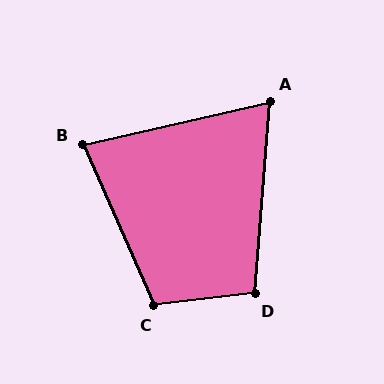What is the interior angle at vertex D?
Approximately 101 degrees (obtuse).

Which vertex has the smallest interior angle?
A, at approximately 73 degrees.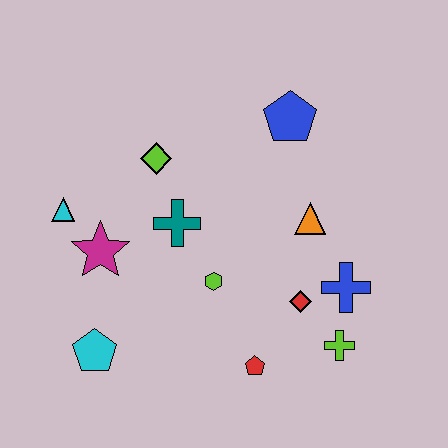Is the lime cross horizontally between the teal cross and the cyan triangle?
No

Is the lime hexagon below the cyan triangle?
Yes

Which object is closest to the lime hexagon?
The teal cross is closest to the lime hexagon.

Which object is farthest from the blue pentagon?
The cyan pentagon is farthest from the blue pentagon.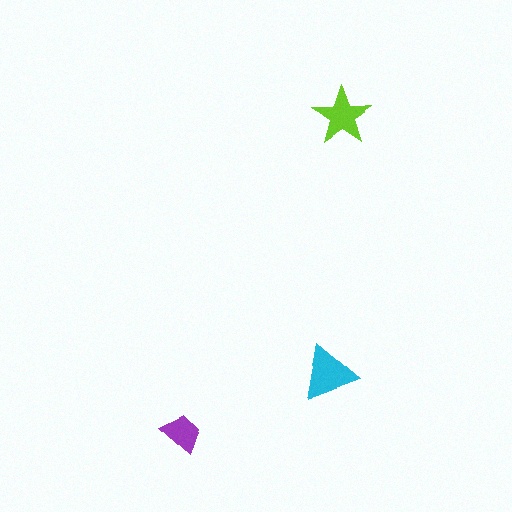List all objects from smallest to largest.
The purple trapezoid, the lime star, the cyan triangle.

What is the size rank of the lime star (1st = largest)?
2nd.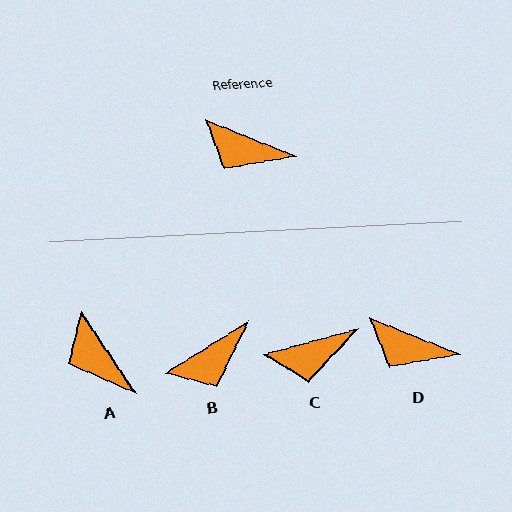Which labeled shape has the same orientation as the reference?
D.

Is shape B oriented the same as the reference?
No, it is off by about 54 degrees.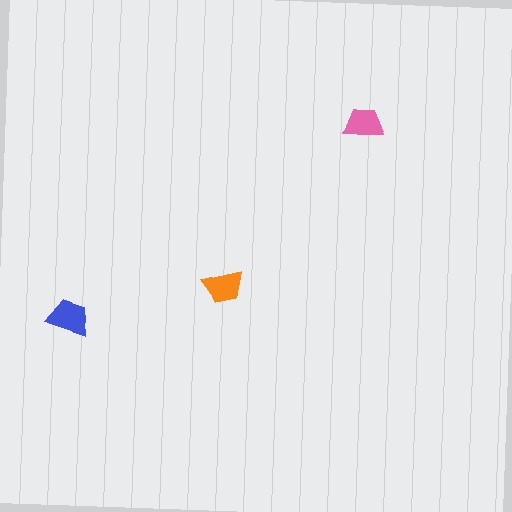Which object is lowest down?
The blue trapezoid is bottommost.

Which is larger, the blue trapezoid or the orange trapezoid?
The blue one.